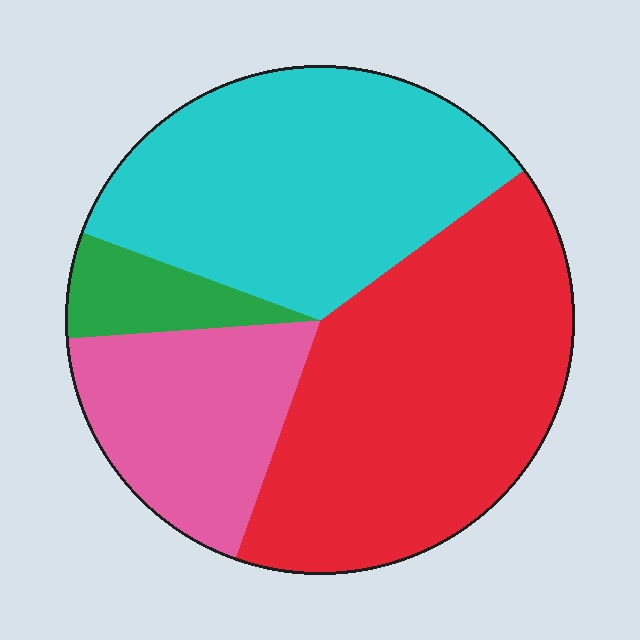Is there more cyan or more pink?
Cyan.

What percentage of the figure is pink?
Pink covers 18% of the figure.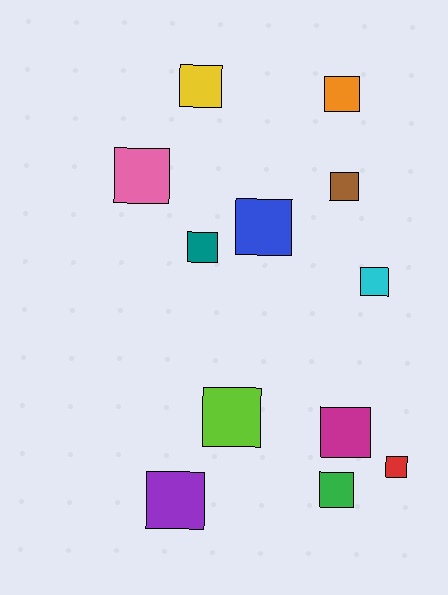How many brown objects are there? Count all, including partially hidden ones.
There is 1 brown object.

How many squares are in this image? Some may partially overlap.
There are 12 squares.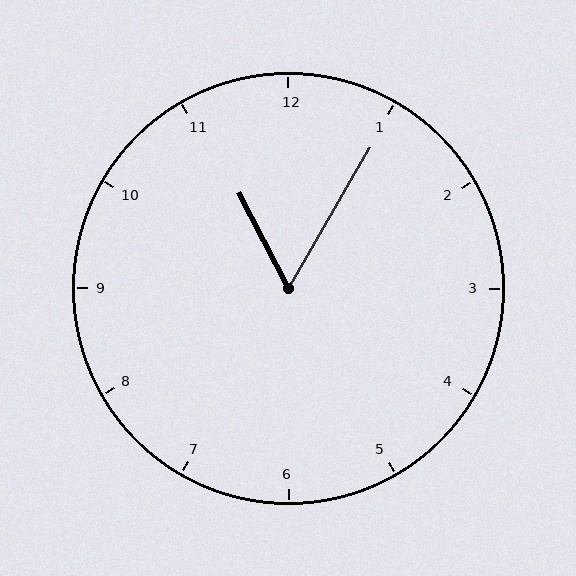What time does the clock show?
11:05.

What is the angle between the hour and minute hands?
Approximately 58 degrees.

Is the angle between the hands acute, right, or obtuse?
It is acute.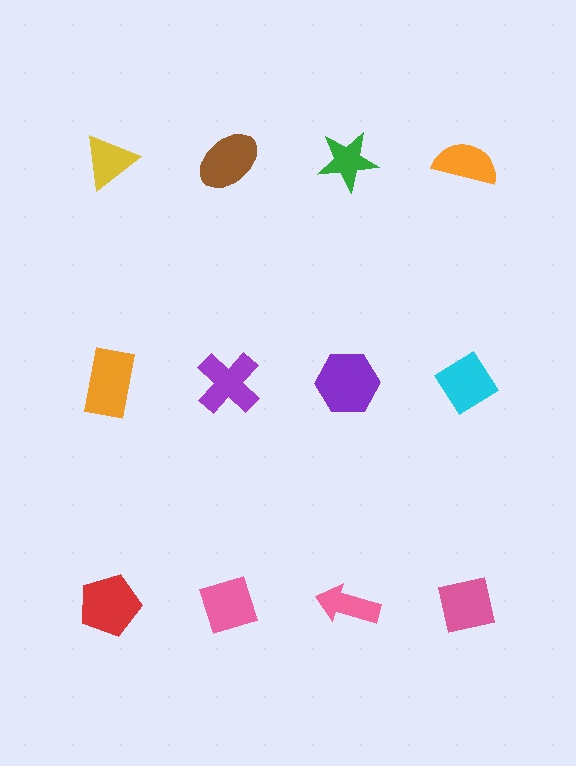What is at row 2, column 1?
An orange rectangle.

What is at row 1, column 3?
A green star.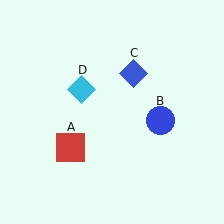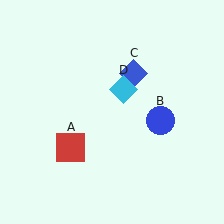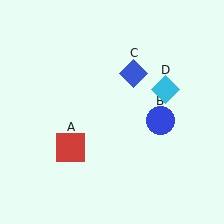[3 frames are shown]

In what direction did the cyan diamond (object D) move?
The cyan diamond (object D) moved right.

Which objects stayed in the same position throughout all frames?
Red square (object A) and blue circle (object B) and blue diamond (object C) remained stationary.